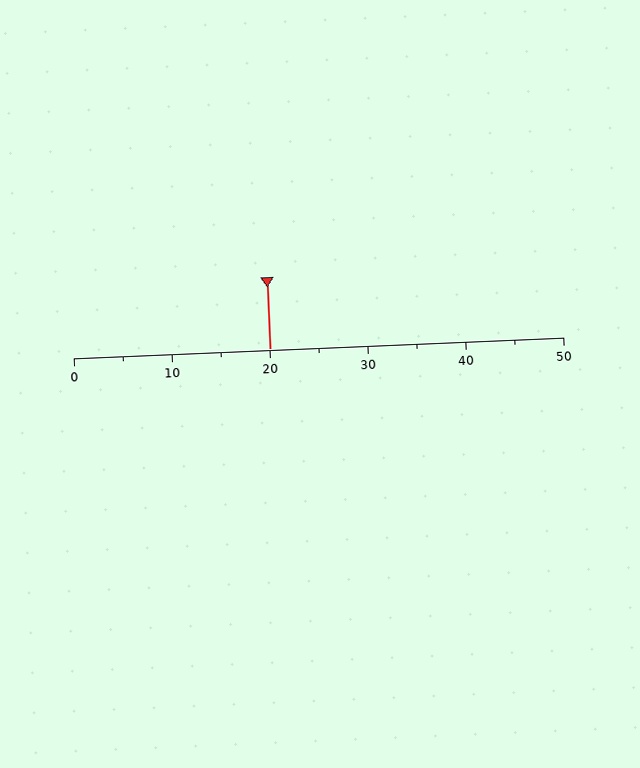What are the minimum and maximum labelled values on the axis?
The axis runs from 0 to 50.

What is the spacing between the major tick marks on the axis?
The major ticks are spaced 10 apart.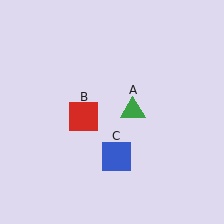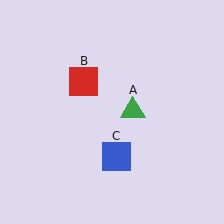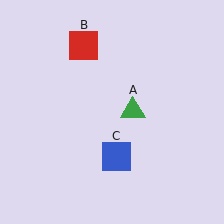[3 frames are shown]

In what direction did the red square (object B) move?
The red square (object B) moved up.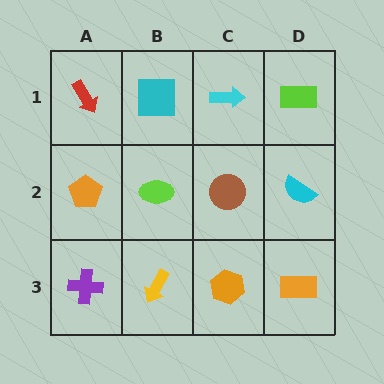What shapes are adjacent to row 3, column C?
A brown circle (row 2, column C), a yellow arrow (row 3, column B), an orange rectangle (row 3, column D).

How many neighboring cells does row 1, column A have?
2.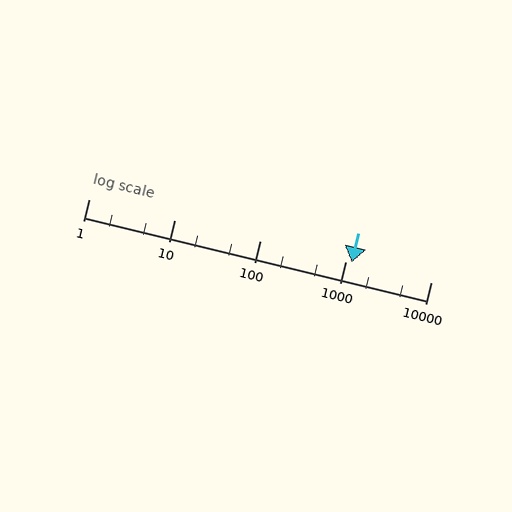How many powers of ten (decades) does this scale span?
The scale spans 4 decades, from 1 to 10000.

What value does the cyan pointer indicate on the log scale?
The pointer indicates approximately 1200.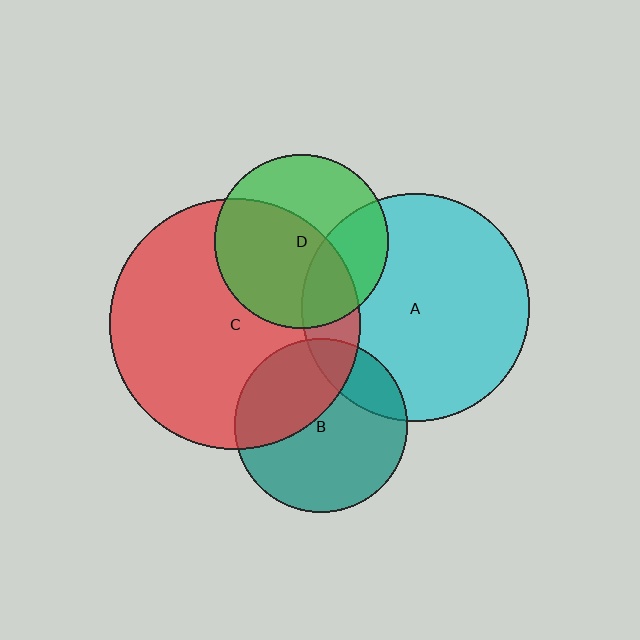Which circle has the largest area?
Circle C (red).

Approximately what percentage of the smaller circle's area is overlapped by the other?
Approximately 55%.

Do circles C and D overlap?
Yes.